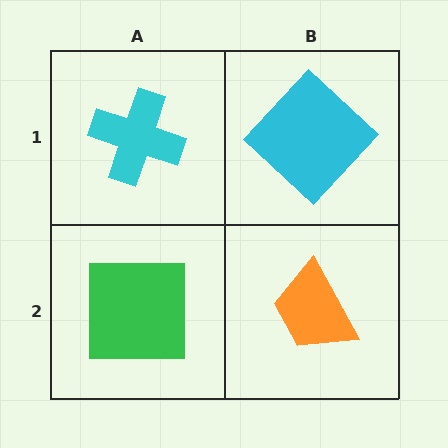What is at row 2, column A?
A green square.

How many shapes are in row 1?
2 shapes.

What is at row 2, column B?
An orange trapezoid.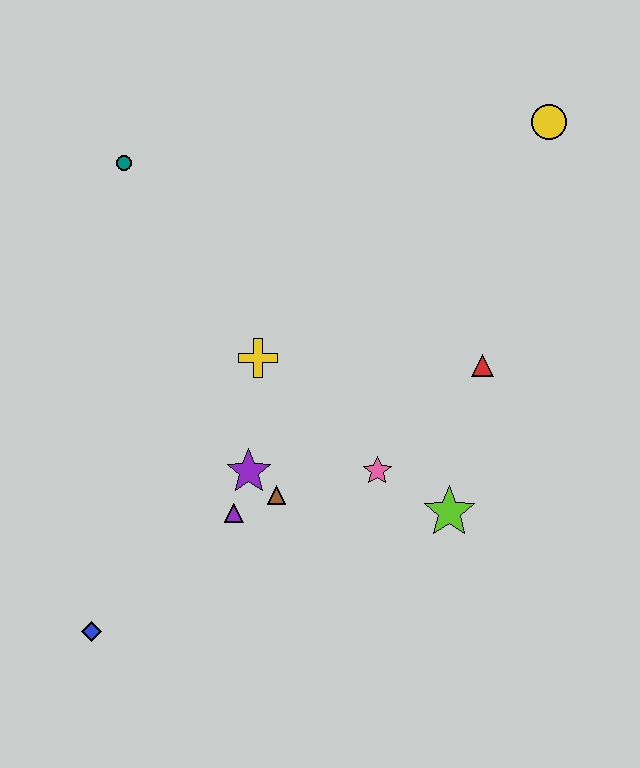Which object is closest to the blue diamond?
The purple triangle is closest to the blue diamond.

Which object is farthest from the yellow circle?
The blue diamond is farthest from the yellow circle.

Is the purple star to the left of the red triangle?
Yes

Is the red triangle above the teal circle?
No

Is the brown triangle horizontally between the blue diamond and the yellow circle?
Yes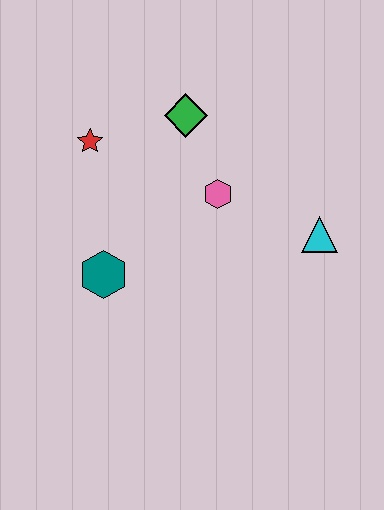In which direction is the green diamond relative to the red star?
The green diamond is to the right of the red star.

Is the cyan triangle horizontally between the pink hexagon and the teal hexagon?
No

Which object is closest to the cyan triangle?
The pink hexagon is closest to the cyan triangle.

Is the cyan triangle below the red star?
Yes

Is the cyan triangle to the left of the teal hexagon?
No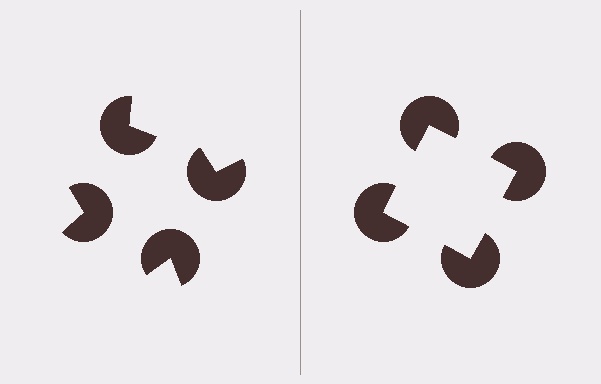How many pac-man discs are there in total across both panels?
8 — 4 on each side.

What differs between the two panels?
The pac-man discs are positioned identically on both sides; only the wedge orientations differ. On the right they align to a square; on the left they are misaligned.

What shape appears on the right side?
An illusory square.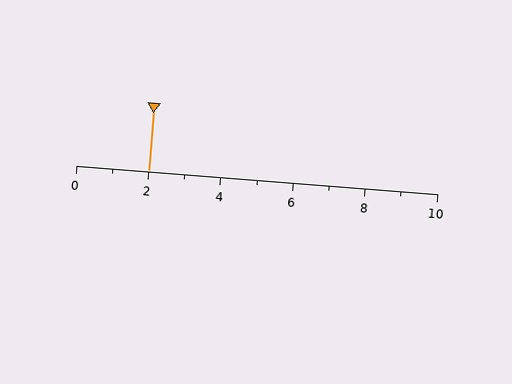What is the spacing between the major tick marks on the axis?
The major ticks are spaced 2 apart.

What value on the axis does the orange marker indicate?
The marker indicates approximately 2.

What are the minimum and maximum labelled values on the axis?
The axis runs from 0 to 10.